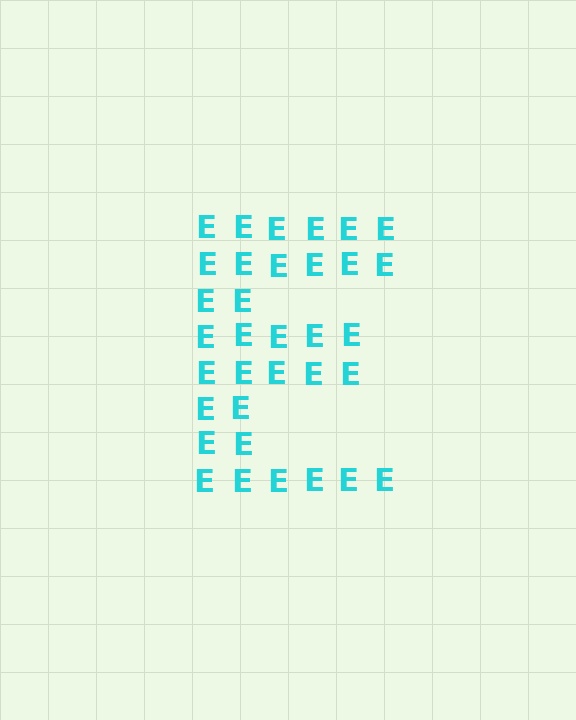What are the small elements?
The small elements are letter E's.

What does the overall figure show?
The overall figure shows the letter E.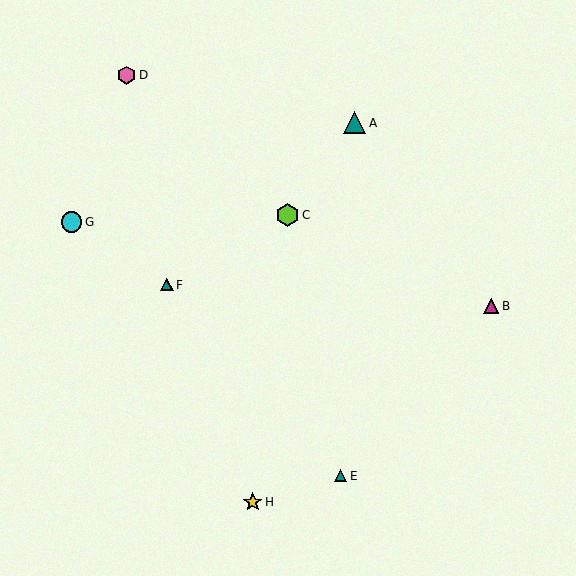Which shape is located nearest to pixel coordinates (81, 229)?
The cyan circle (labeled G) at (72, 222) is nearest to that location.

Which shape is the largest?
The lime hexagon (labeled C) is the largest.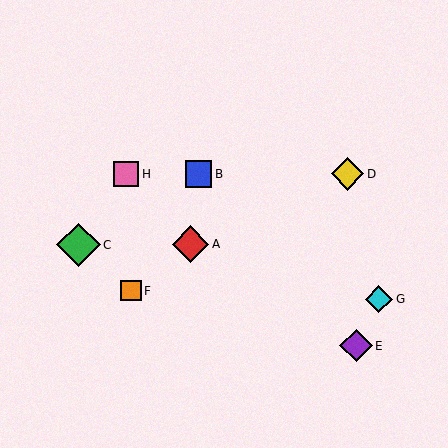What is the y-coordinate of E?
Object E is at y≈346.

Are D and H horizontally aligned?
Yes, both are at y≈174.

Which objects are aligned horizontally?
Objects B, D, H are aligned horizontally.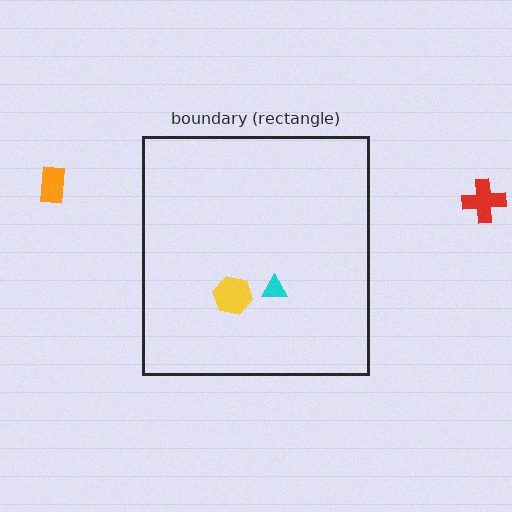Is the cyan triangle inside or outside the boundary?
Inside.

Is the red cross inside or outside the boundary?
Outside.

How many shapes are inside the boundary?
2 inside, 2 outside.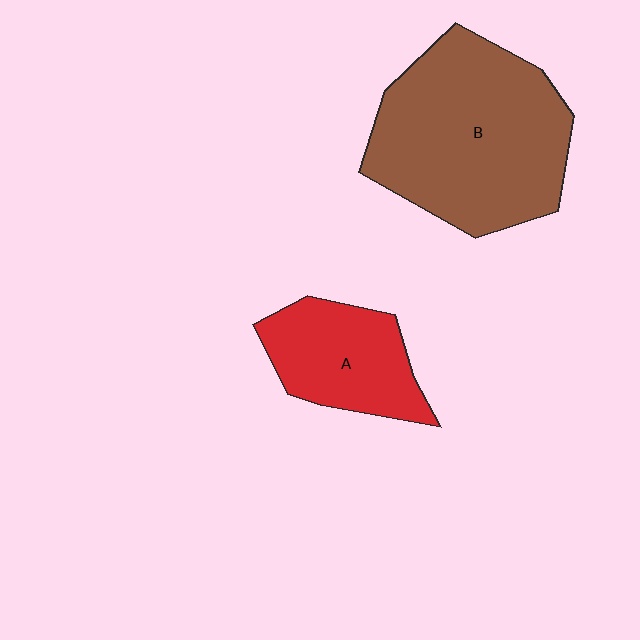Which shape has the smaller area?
Shape A (red).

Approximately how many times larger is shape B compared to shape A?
Approximately 2.1 times.